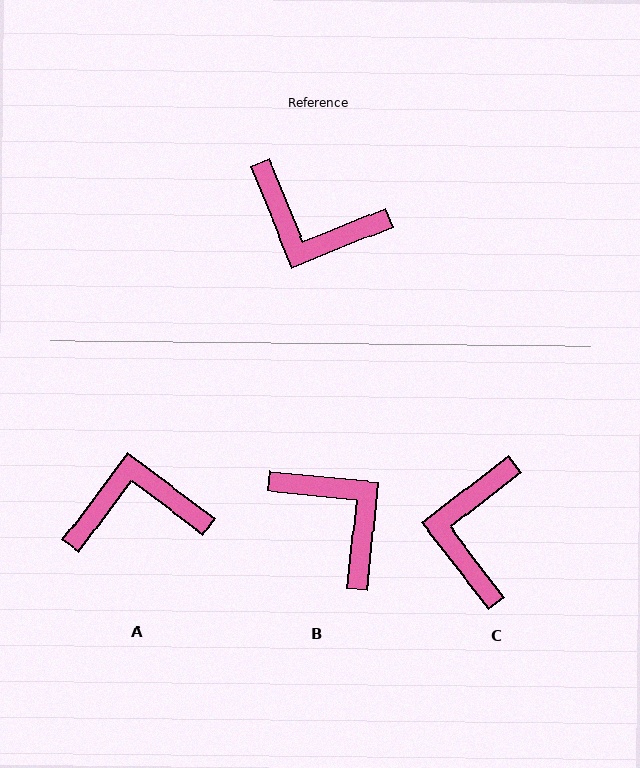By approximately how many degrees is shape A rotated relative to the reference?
Approximately 149 degrees clockwise.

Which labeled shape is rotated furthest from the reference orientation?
B, about 152 degrees away.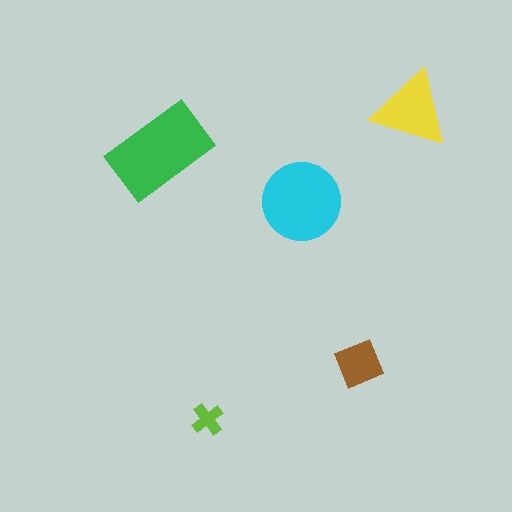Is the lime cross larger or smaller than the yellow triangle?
Smaller.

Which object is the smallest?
The lime cross.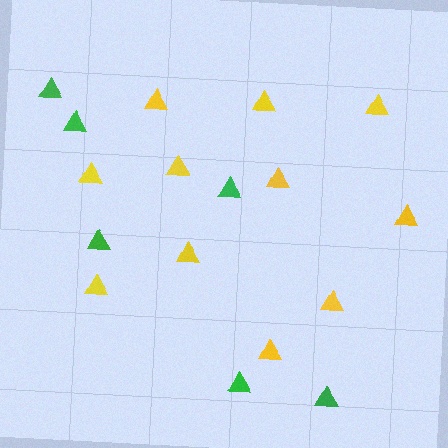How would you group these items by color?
There are 2 groups: one group of green triangles (6) and one group of yellow triangles (11).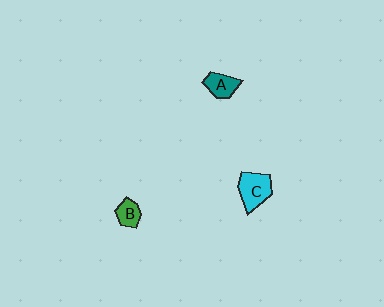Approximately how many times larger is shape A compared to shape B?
Approximately 1.3 times.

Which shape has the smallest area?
Shape B (green).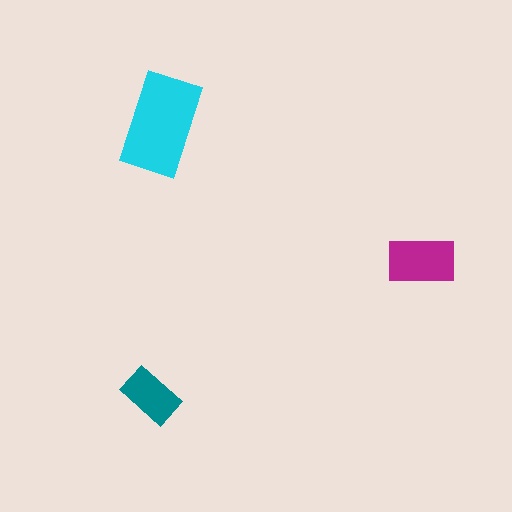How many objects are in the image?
There are 3 objects in the image.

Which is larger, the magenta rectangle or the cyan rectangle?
The cyan one.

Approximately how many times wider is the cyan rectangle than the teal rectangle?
About 1.5 times wider.